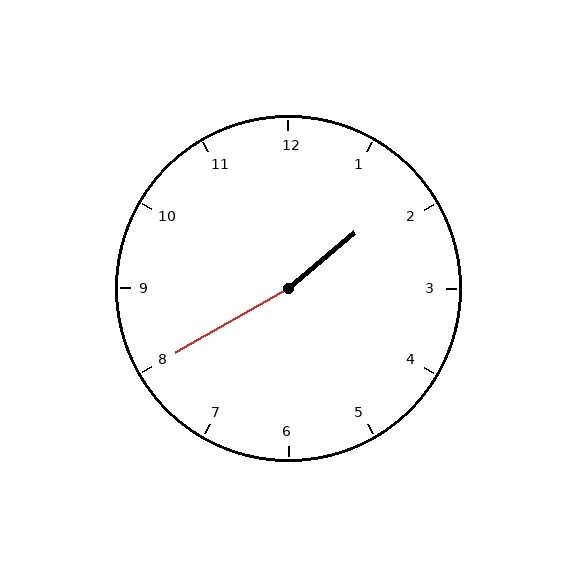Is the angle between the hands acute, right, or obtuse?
It is obtuse.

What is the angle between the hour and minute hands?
Approximately 170 degrees.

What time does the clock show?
1:40.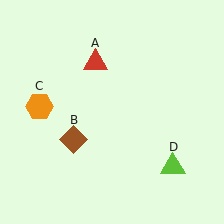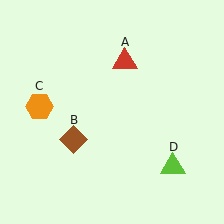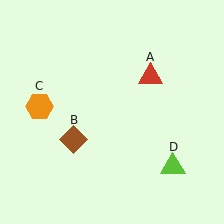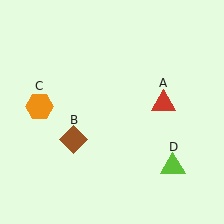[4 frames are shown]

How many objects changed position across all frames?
1 object changed position: red triangle (object A).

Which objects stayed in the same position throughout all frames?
Brown diamond (object B) and orange hexagon (object C) and lime triangle (object D) remained stationary.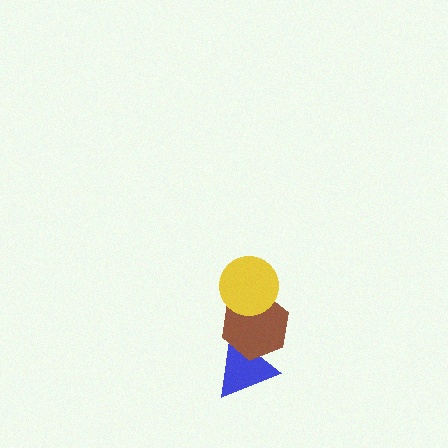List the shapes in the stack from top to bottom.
From top to bottom: the yellow circle, the brown hexagon, the blue triangle.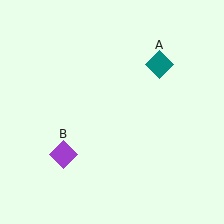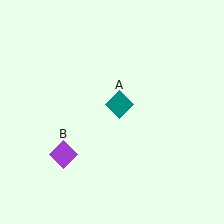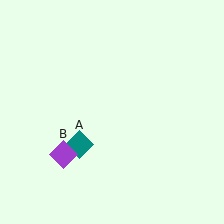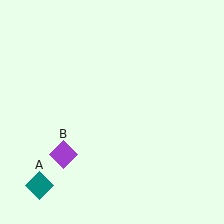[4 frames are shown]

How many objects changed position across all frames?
1 object changed position: teal diamond (object A).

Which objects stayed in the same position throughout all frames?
Purple diamond (object B) remained stationary.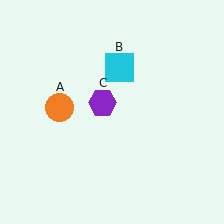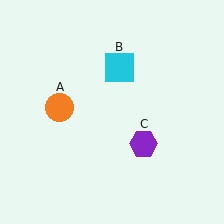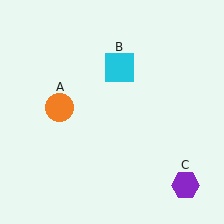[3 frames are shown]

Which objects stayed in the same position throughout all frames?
Orange circle (object A) and cyan square (object B) remained stationary.